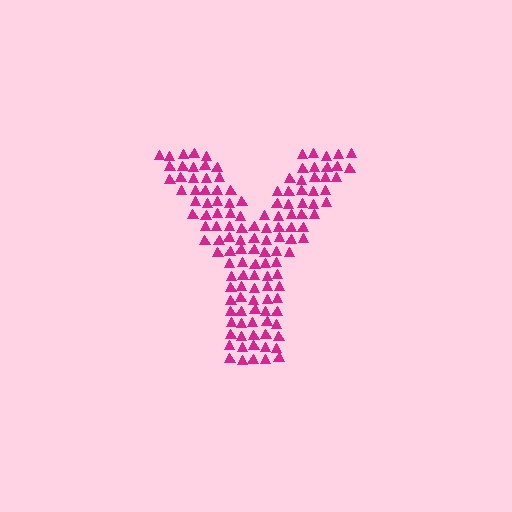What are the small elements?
The small elements are triangles.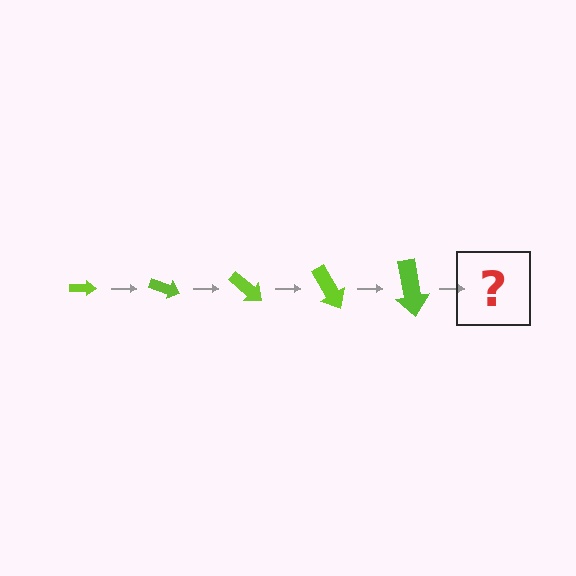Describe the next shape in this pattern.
It should be an arrow, larger than the previous one and rotated 100 degrees from the start.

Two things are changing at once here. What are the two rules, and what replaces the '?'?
The two rules are that the arrow grows larger each step and it rotates 20 degrees each step. The '?' should be an arrow, larger than the previous one and rotated 100 degrees from the start.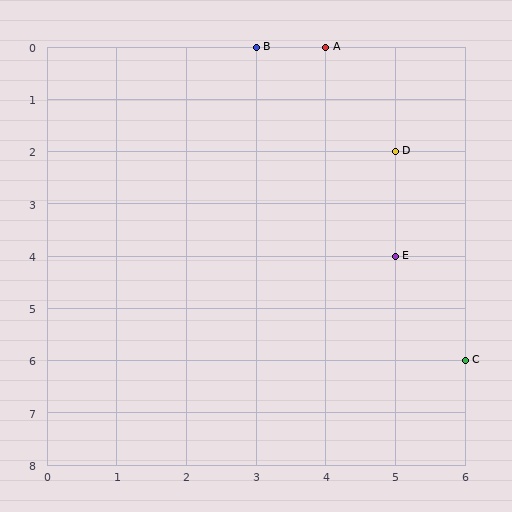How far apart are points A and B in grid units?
Points A and B are 1 column apart.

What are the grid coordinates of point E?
Point E is at grid coordinates (5, 4).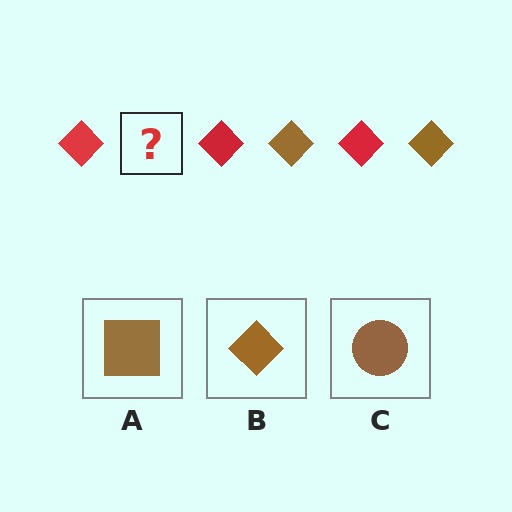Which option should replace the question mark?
Option B.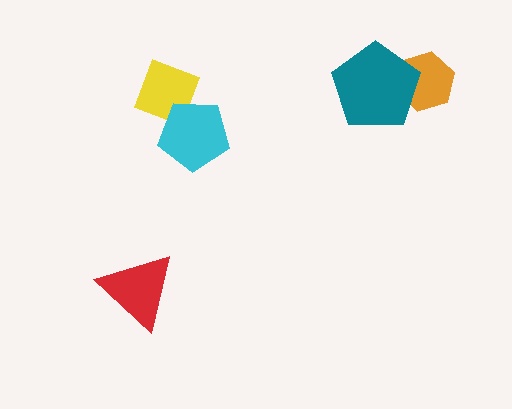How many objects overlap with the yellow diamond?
1 object overlaps with the yellow diamond.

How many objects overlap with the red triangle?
0 objects overlap with the red triangle.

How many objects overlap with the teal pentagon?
1 object overlaps with the teal pentagon.